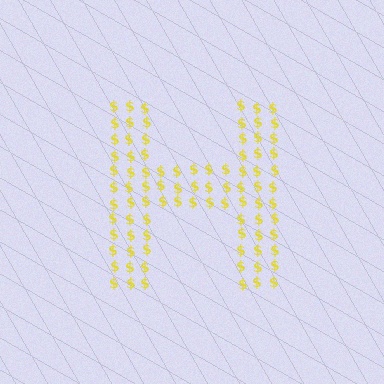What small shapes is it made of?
It is made of small dollar signs.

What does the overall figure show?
The overall figure shows the letter H.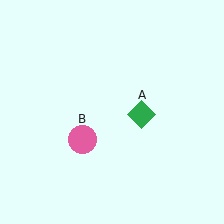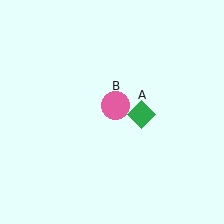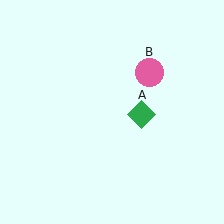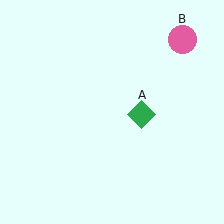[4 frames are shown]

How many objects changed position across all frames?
1 object changed position: pink circle (object B).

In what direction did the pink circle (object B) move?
The pink circle (object B) moved up and to the right.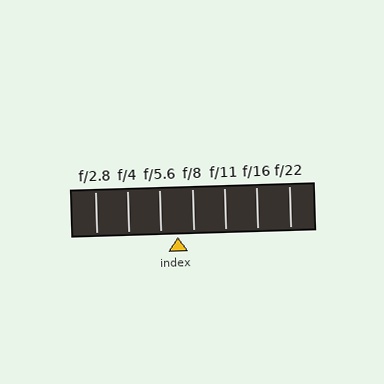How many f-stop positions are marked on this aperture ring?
There are 7 f-stop positions marked.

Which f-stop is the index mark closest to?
The index mark is closest to f/8.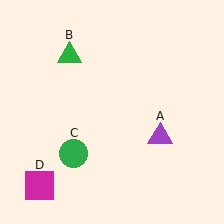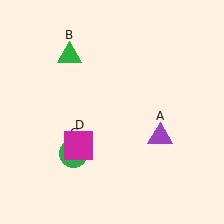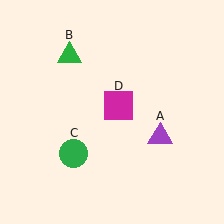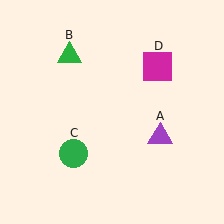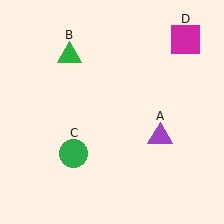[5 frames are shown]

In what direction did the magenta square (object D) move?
The magenta square (object D) moved up and to the right.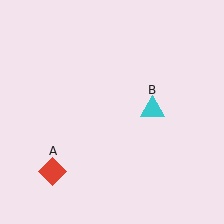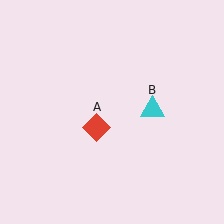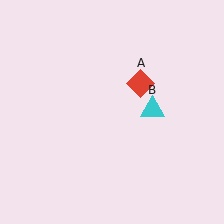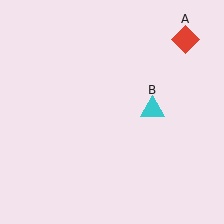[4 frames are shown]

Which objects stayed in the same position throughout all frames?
Cyan triangle (object B) remained stationary.